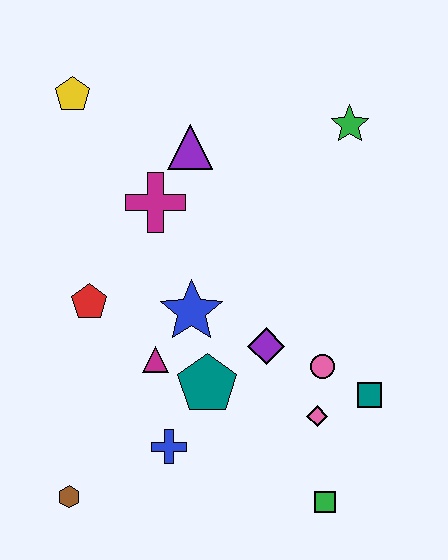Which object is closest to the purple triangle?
The magenta cross is closest to the purple triangle.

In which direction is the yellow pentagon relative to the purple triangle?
The yellow pentagon is to the left of the purple triangle.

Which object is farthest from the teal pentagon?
The yellow pentagon is farthest from the teal pentagon.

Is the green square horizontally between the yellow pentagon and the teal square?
Yes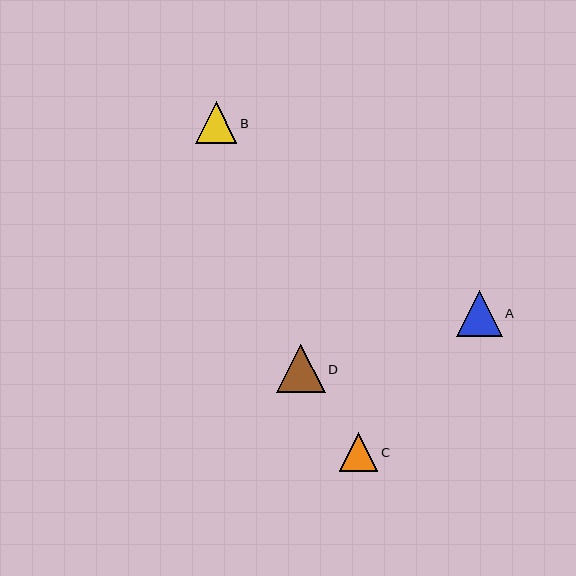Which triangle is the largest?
Triangle D is the largest with a size of approximately 48 pixels.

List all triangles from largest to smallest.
From largest to smallest: D, A, B, C.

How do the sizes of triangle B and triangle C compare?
Triangle B and triangle C are approximately the same size.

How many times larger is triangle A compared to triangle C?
Triangle A is approximately 1.2 times the size of triangle C.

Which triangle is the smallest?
Triangle C is the smallest with a size of approximately 38 pixels.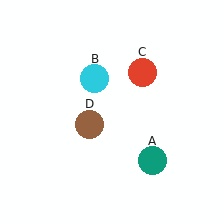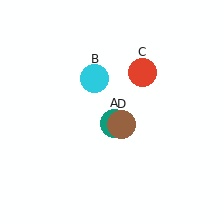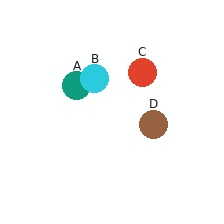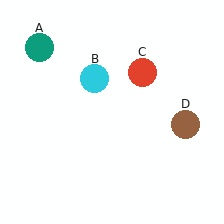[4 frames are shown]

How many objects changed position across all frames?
2 objects changed position: teal circle (object A), brown circle (object D).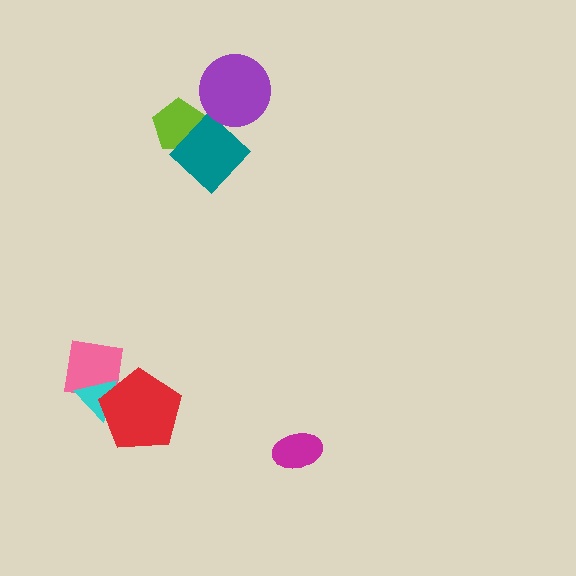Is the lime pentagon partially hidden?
Yes, it is partially covered by another shape.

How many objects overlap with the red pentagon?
2 objects overlap with the red pentagon.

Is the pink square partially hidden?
Yes, it is partially covered by another shape.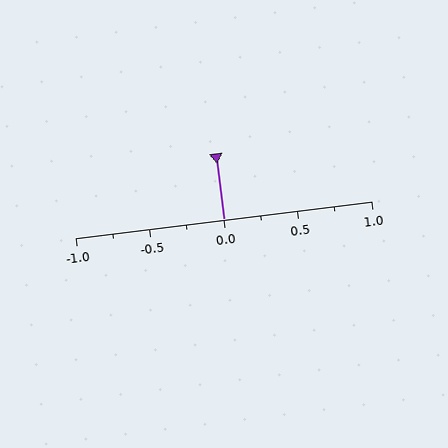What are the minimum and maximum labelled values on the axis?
The axis runs from -1.0 to 1.0.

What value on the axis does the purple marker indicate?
The marker indicates approximately 0.